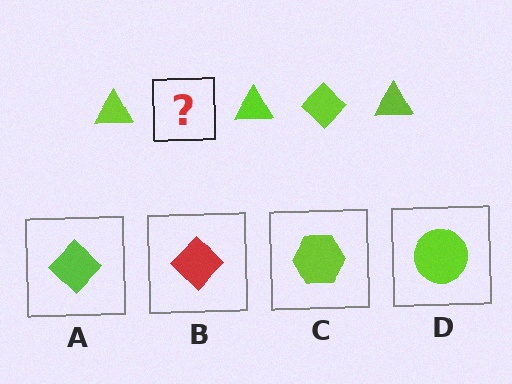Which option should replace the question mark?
Option A.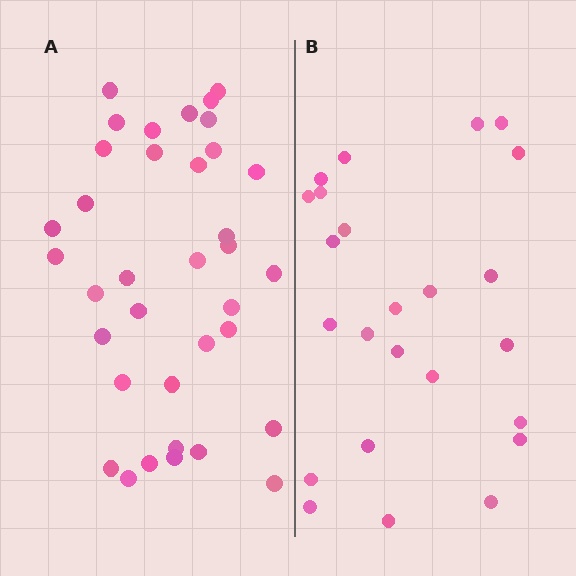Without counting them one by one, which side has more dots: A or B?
Region A (the left region) has more dots.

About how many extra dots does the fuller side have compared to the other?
Region A has roughly 12 or so more dots than region B.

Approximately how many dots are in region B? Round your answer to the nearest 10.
About 20 dots. (The exact count is 24, which rounds to 20.)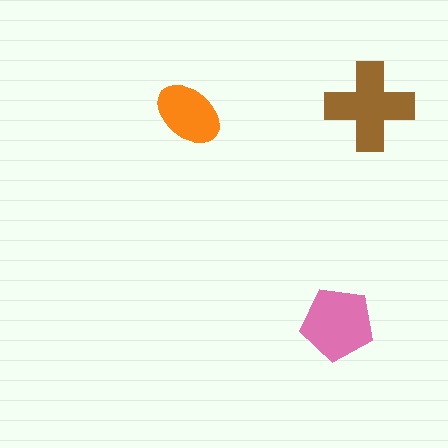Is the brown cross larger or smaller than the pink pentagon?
Larger.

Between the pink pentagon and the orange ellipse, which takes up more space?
The pink pentagon.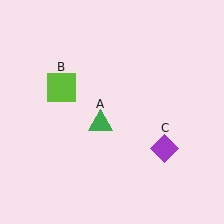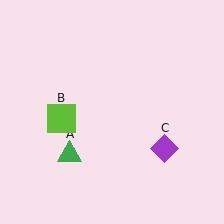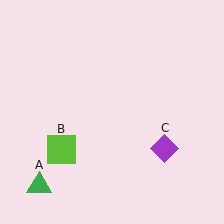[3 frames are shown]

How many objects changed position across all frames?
2 objects changed position: green triangle (object A), lime square (object B).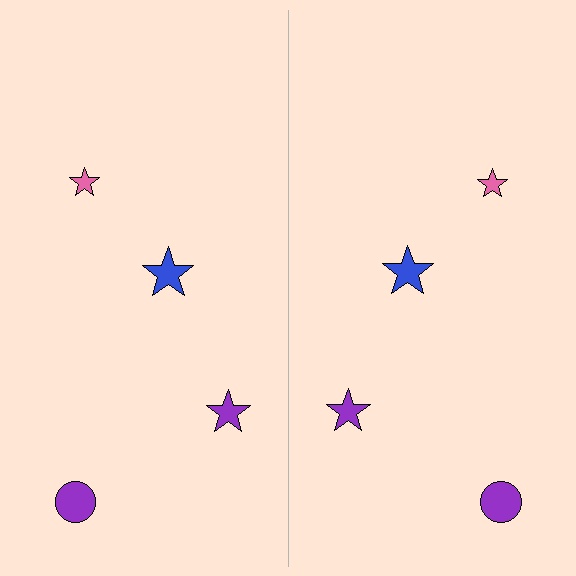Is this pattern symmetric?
Yes, this pattern has bilateral (reflection) symmetry.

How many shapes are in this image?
There are 8 shapes in this image.